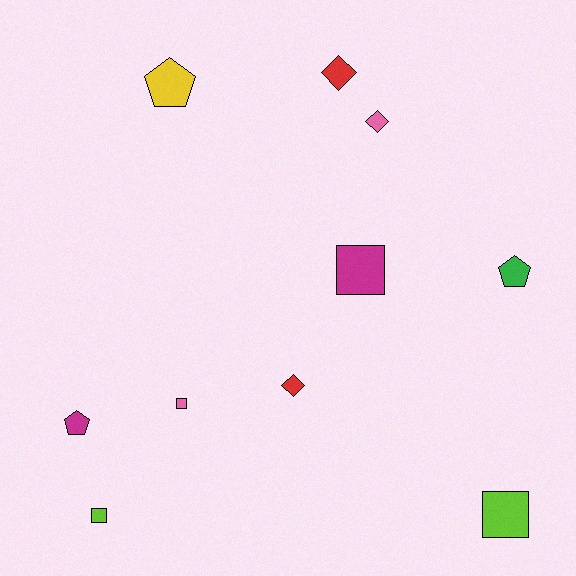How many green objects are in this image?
There is 1 green object.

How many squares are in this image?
There are 4 squares.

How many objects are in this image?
There are 10 objects.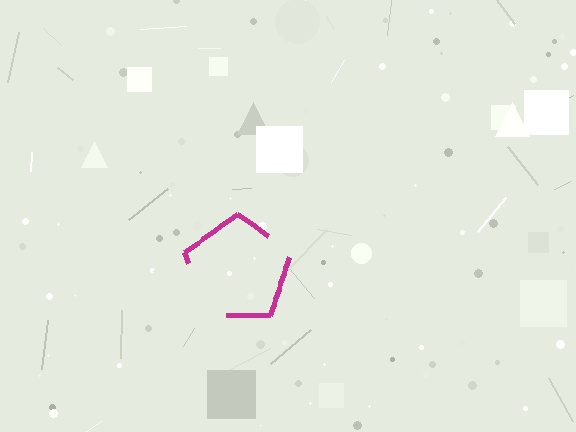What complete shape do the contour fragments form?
The contour fragments form a pentagon.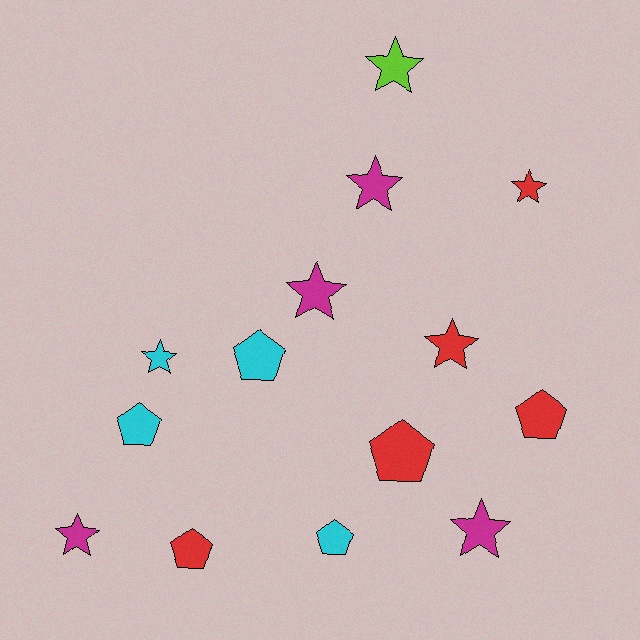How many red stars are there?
There are 2 red stars.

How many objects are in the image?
There are 14 objects.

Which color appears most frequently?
Red, with 5 objects.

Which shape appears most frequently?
Star, with 8 objects.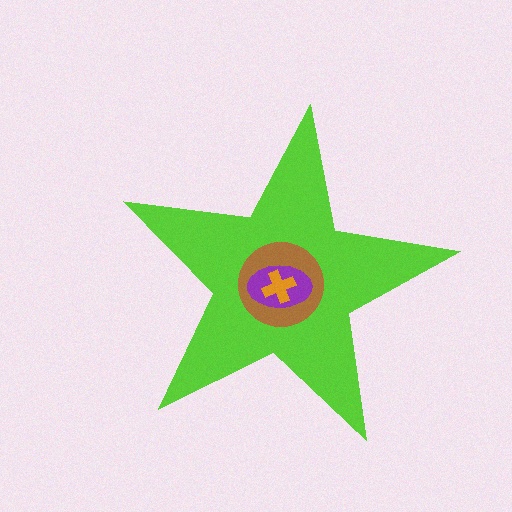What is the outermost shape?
The lime star.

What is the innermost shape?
The orange cross.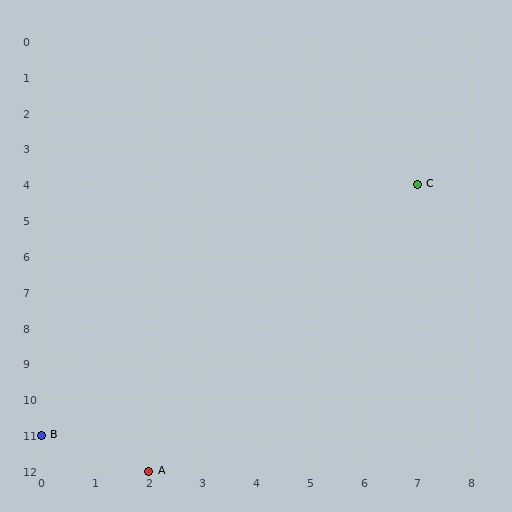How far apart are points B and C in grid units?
Points B and C are 7 columns and 7 rows apart (about 9.9 grid units diagonally).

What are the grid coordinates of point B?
Point B is at grid coordinates (0, 11).